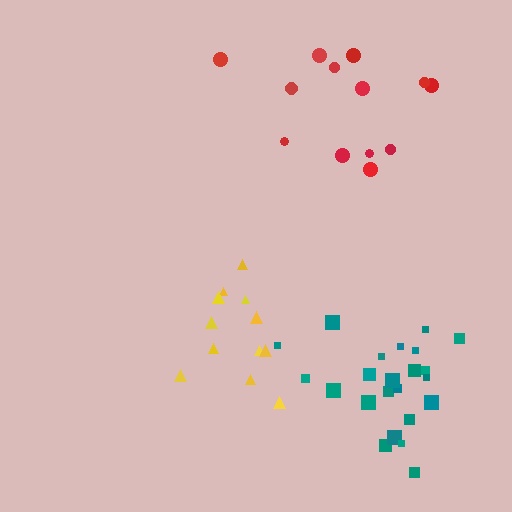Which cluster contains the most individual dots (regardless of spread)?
Teal (24).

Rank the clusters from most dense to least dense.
teal, yellow, red.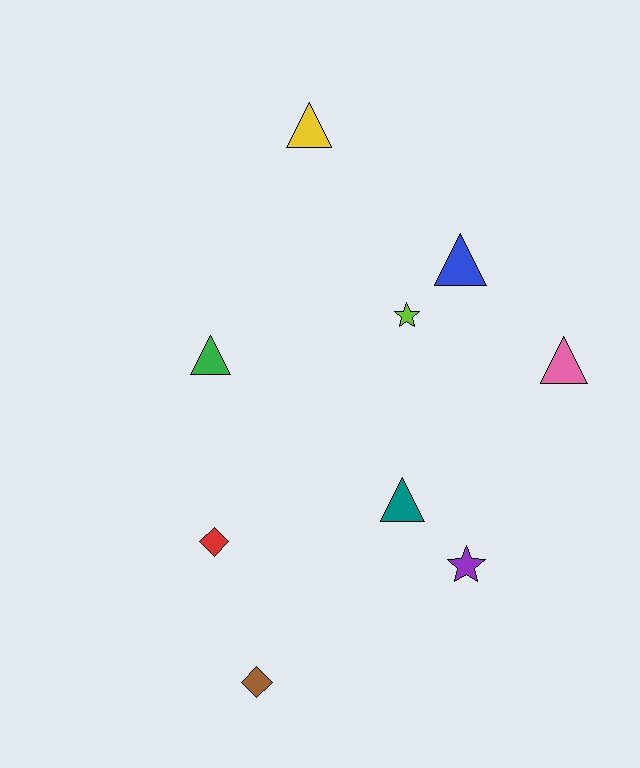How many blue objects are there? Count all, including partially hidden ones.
There is 1 blue object.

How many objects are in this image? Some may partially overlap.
There are 9 objects.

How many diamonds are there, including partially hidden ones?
There are 2 diamonds.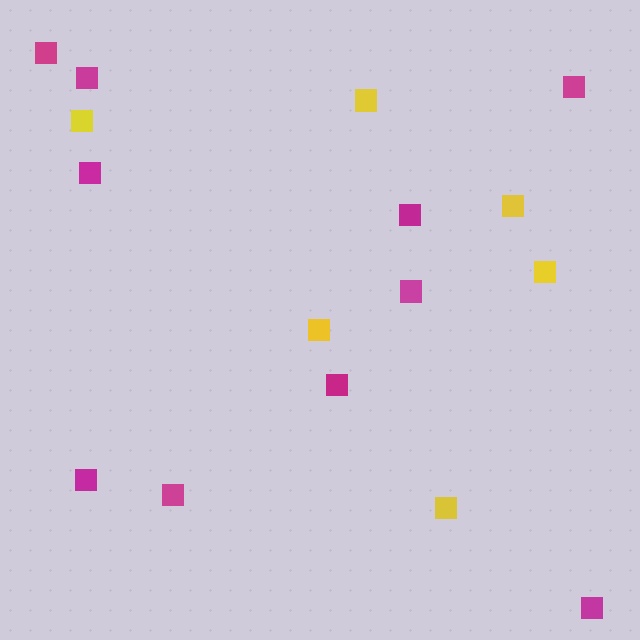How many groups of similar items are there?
There are 2 groups: one group of magenta squares (10) and one group of yellow squares (6).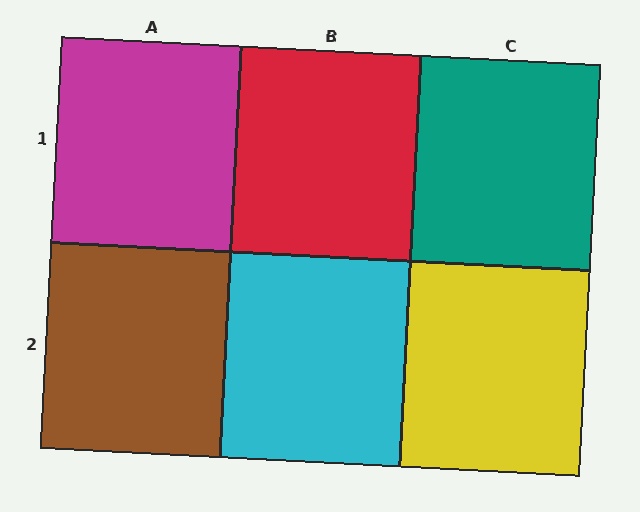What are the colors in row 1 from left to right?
Magenta, red, teal.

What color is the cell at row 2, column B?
Cyan.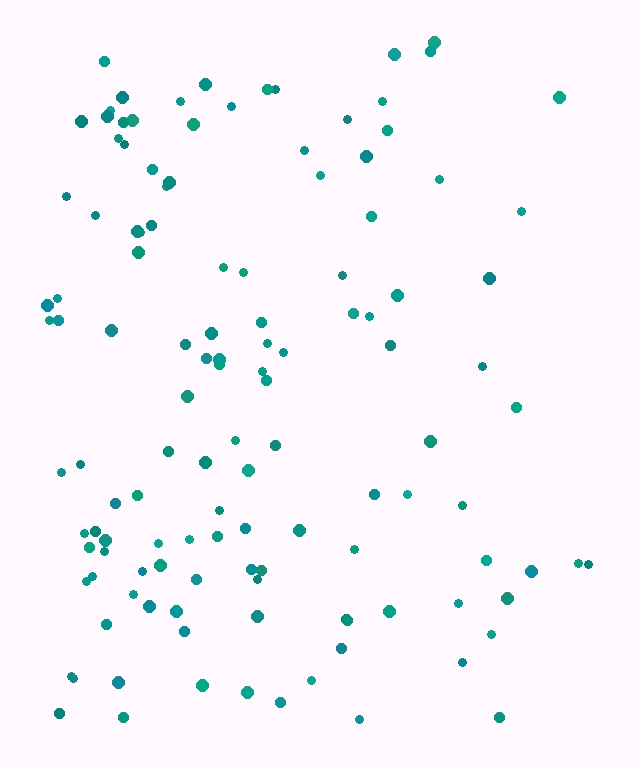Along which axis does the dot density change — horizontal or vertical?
Horizontal.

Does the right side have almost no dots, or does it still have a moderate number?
Still a moderate number, just noticeably fewer than the left.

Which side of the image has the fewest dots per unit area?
The right.